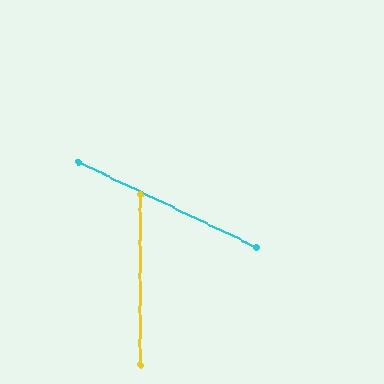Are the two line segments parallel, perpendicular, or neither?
Neither parallel nor perpendicular — they differ by about 64°.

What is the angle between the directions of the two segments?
Approximately 64 degrees.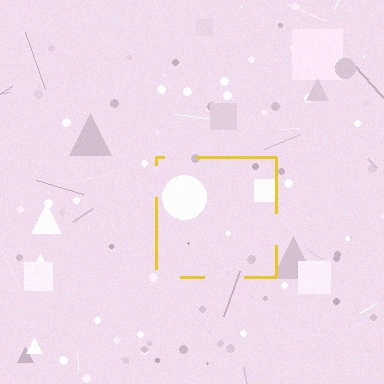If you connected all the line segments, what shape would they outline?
They would outline a square.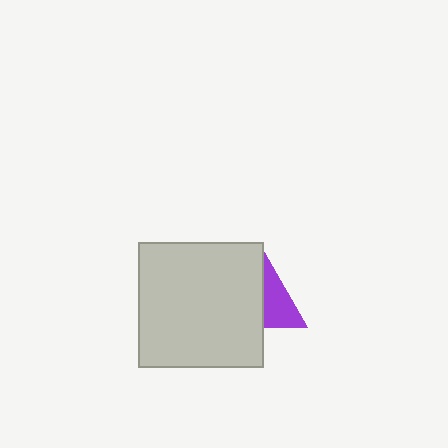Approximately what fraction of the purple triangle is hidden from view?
Roughly 56% of the purple triangle is hidden behind the light gray square.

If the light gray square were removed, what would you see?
You would see the complete purple triangle.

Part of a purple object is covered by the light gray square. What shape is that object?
It is a triangle.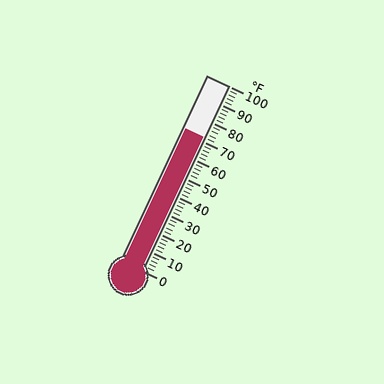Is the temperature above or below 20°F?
The temperature is above 20°F.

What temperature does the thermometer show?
The thermometer shows approximately 72°F.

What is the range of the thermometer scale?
The thermometer scale ranges from 0°F to 100°F.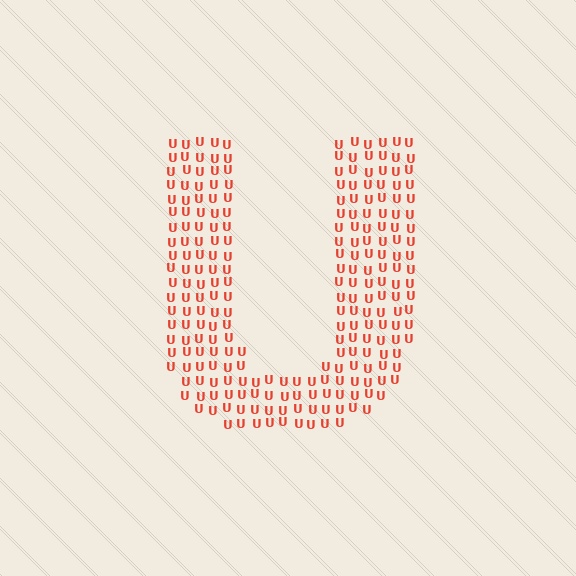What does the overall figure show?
The overall figure shows the letter U.